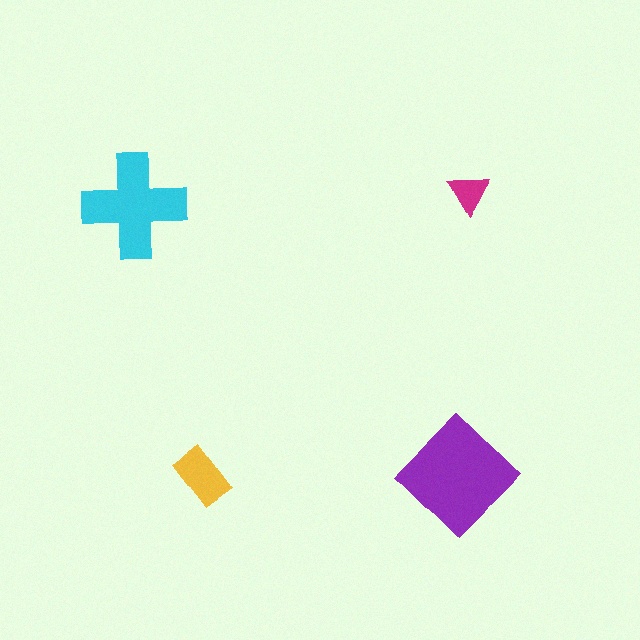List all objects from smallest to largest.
The magenta triangle, the yellow rectangle, the cyan cross, the purple diamond.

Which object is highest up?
The magenta triangle is topmost.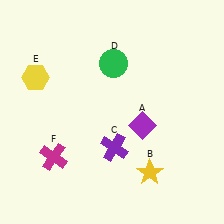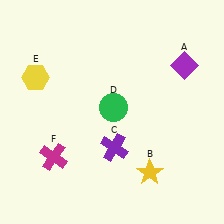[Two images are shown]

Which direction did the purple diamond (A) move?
The purple diamond (A) moved up.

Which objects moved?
The objects that moved are: the purple diamond (A), the green circle (D).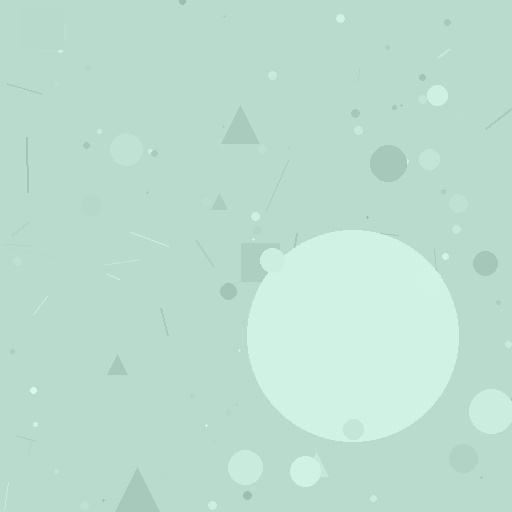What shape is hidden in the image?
A circle is hidden in the image.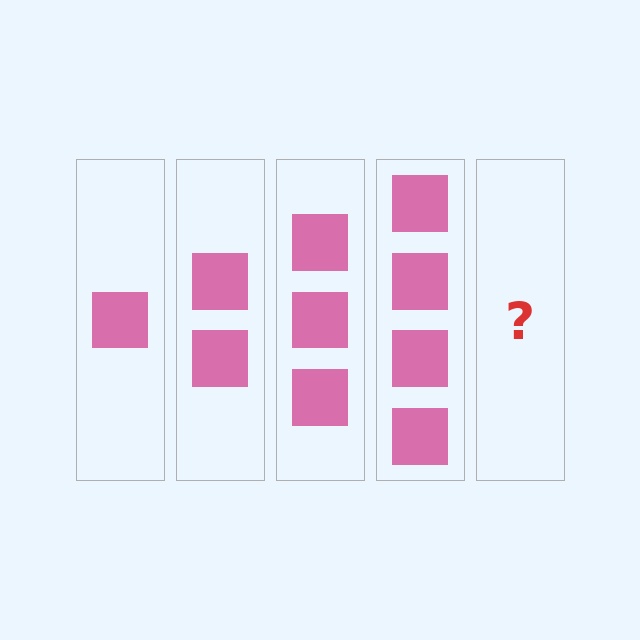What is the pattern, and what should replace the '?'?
The pattern is that each step adds one more square. The '?' should be 5 squares.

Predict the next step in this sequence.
The next step is 5 squares.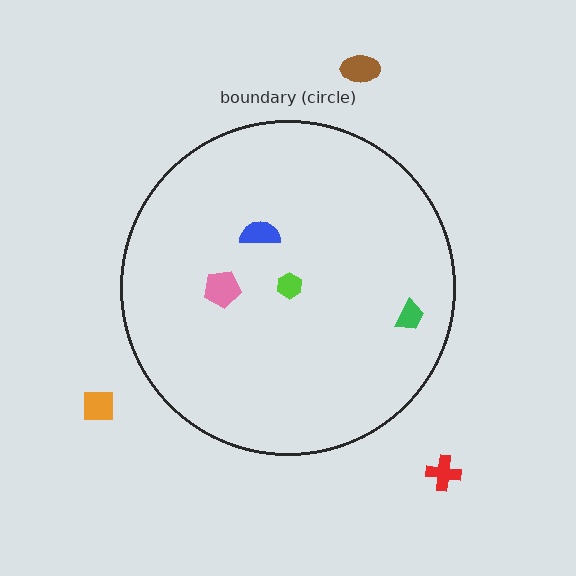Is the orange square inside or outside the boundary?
Outside.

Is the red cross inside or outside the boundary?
Outside.